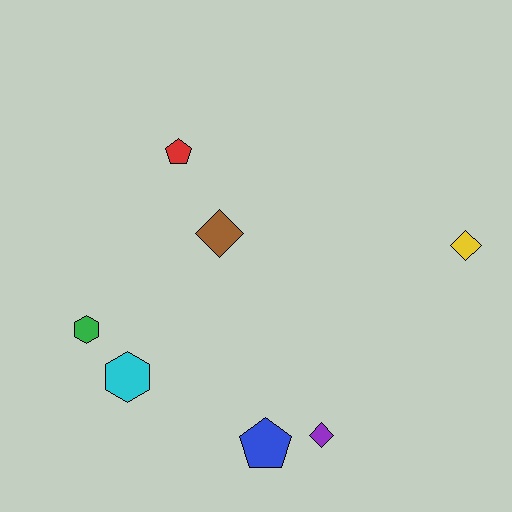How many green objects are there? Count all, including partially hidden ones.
There is 1 green object.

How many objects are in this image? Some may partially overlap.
There are 7 objects.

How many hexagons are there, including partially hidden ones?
There are 2 hexagons.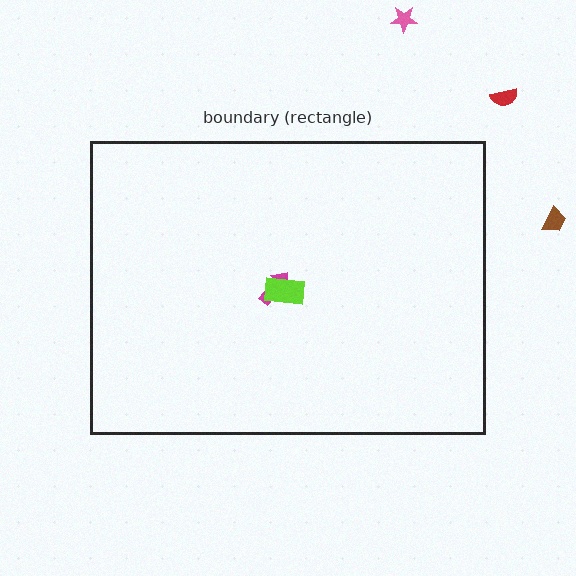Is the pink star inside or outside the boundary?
Outside.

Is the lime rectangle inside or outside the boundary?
Inside.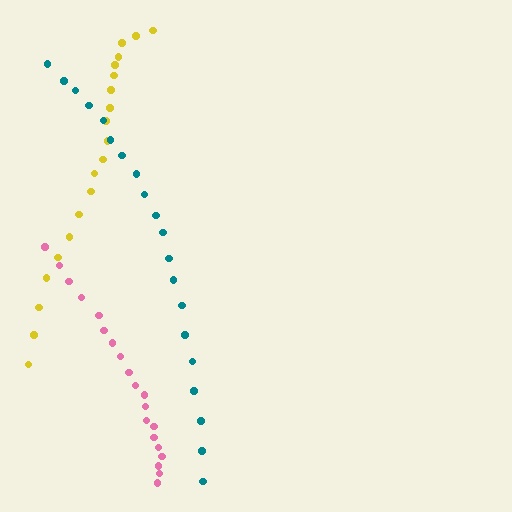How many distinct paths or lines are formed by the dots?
There are 3 distinct paths.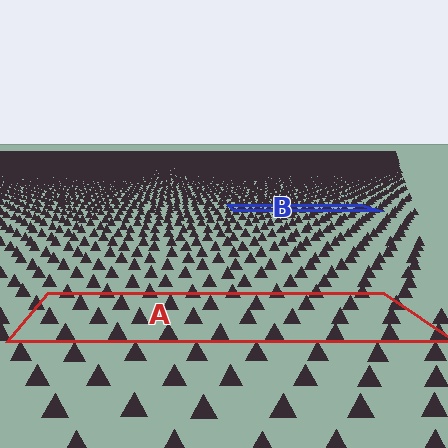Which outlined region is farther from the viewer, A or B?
Region B is farther from the viewer — the texture elements inside it appear smaller and more densely packed.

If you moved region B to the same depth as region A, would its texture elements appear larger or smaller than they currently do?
They would appear larger. At a closer depth, the same texture elements are projected at a bigger on-screen size.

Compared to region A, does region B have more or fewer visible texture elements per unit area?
Region B has more texture elements per unit area — they are packed more densely because it is farther away.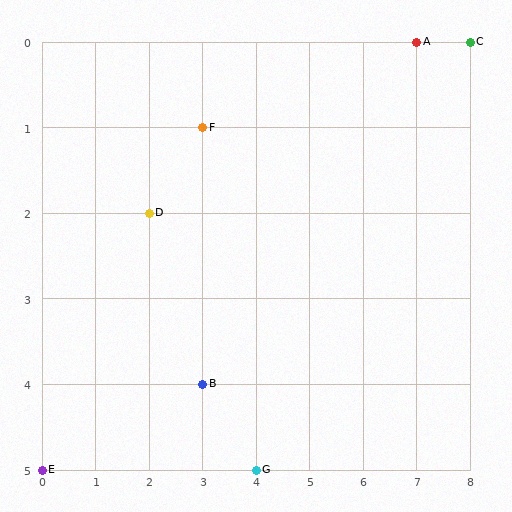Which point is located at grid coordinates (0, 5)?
Point E is at (0, 5).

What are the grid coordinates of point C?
Point C is at grid coordinates (8, 0).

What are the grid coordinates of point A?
Point A is at grid coordinates (7, 0).